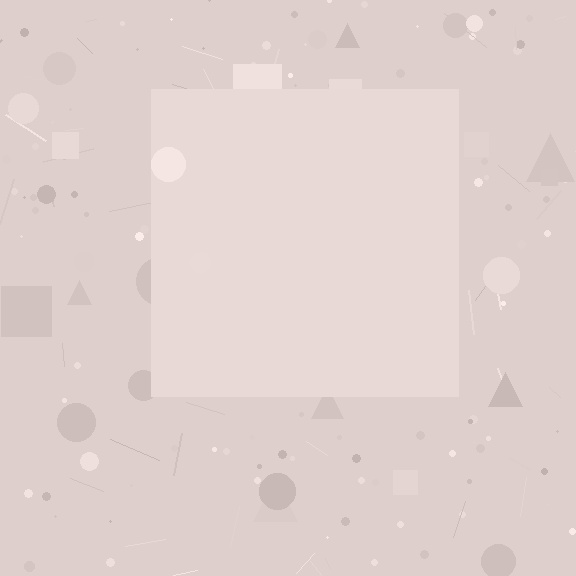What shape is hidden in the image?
A square is hidden in the image.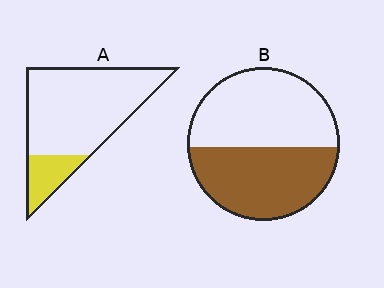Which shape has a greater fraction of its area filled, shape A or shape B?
Shape B.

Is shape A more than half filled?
No.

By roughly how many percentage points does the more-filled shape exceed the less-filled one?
By roughly 30 percentage points (B over A).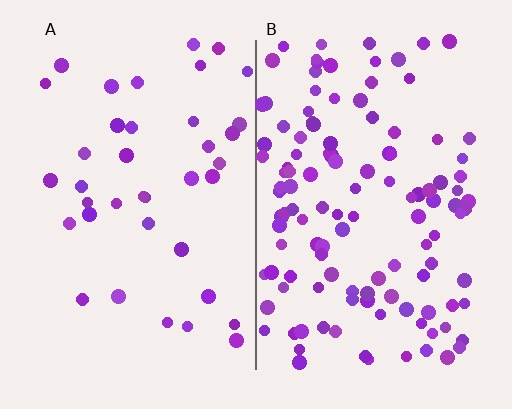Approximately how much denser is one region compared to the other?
Approximately 3.2× — region B over region A.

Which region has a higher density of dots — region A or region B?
B (the right).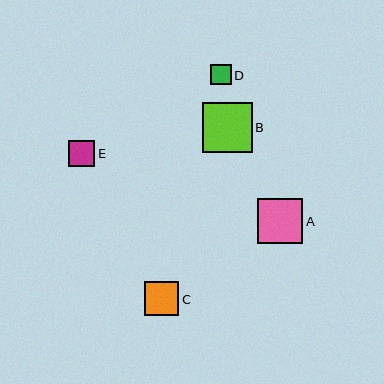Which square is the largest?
Square B is the largest with a size of approximately 50 pixels.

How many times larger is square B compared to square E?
Square B is approximately 1.9 times the size of square E.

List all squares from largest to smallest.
From largest to smallest: B, A, C, E, D.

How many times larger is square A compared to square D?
Square A is approximately 2.2 times the size of square D.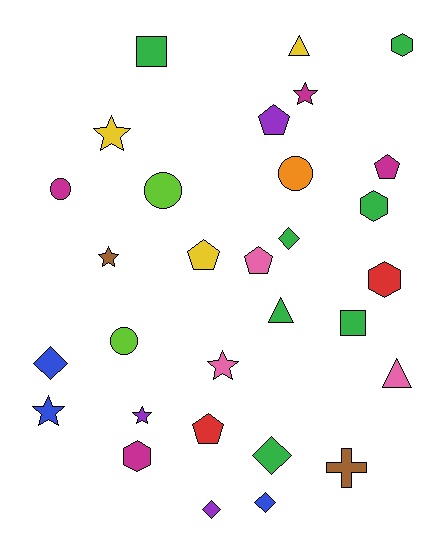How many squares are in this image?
There are 2 squares.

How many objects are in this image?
There are 30 objects.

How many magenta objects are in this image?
There are 4 magenta objects.